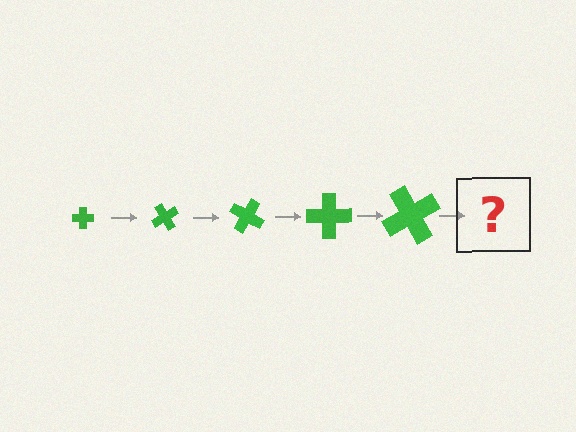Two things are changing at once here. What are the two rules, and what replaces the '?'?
The two rules are that the cross grows larger each step and it rotates 60 degrees each step. The '?' should be a cross, larger than the previous one and rotated 300 degrees from the start.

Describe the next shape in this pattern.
It should be a cross, larger than the previous one and rotated 300 degrees from the start.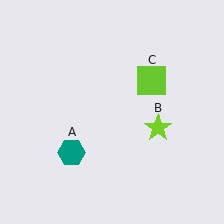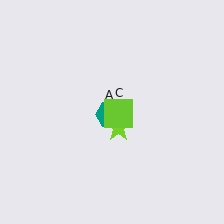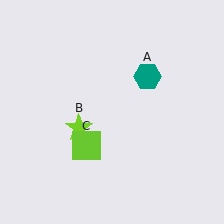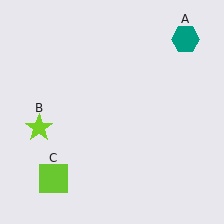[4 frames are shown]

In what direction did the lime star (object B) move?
The lime star (object B) moved left.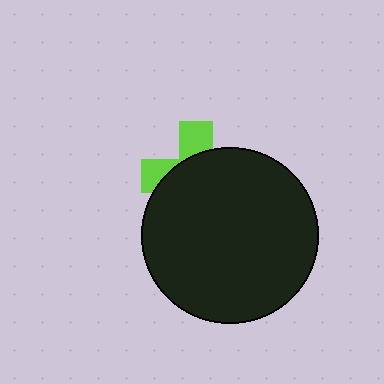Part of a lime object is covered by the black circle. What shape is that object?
It is a cross.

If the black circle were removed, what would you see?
You would see the complete lime cross.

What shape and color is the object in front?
The object in front is a black circle.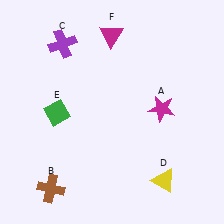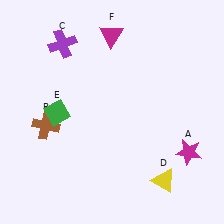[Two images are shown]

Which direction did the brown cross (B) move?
The brown cross (B) moved up.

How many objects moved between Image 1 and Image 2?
2 objects moved between the two images.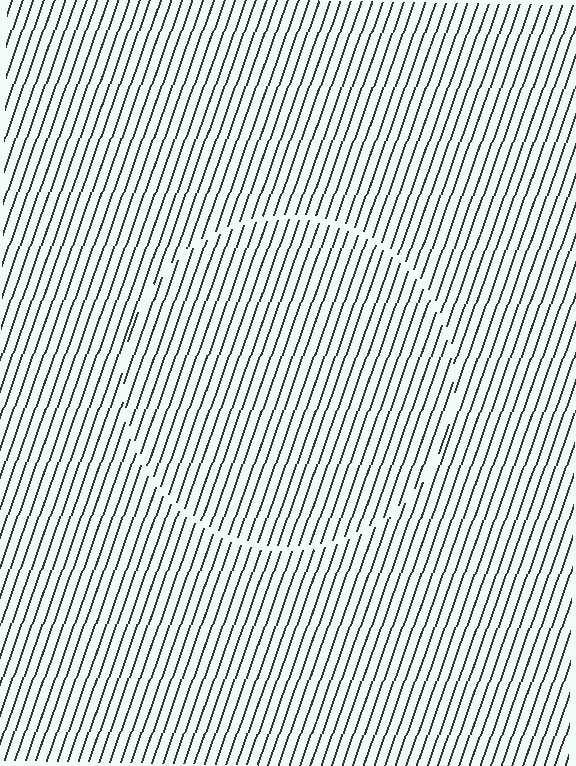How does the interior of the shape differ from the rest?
The interior of the shape contains the same grating, shifted by half a period — the contour is defined by the phase discontinuity where line-ends from the inner and outer gratings abut.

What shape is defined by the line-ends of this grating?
An illusory circle. The interior of the shape contains the same grating, shifted by half a period — the contour is defined by the phase discontinuity where line-ends from the inner and outer gratings abut.